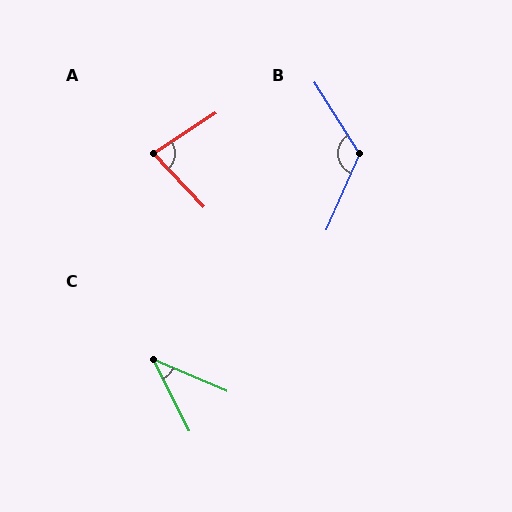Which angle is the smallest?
C, at approximately 40 degrees.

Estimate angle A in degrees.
Approximately 79 degrees.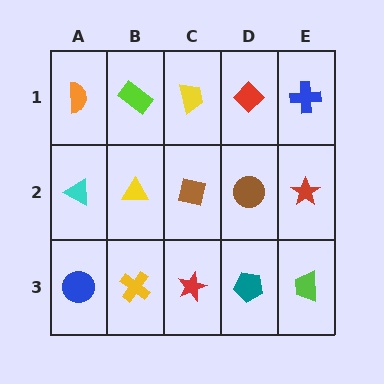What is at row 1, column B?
A lime rectangle.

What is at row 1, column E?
A blue cross.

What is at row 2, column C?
A brown square.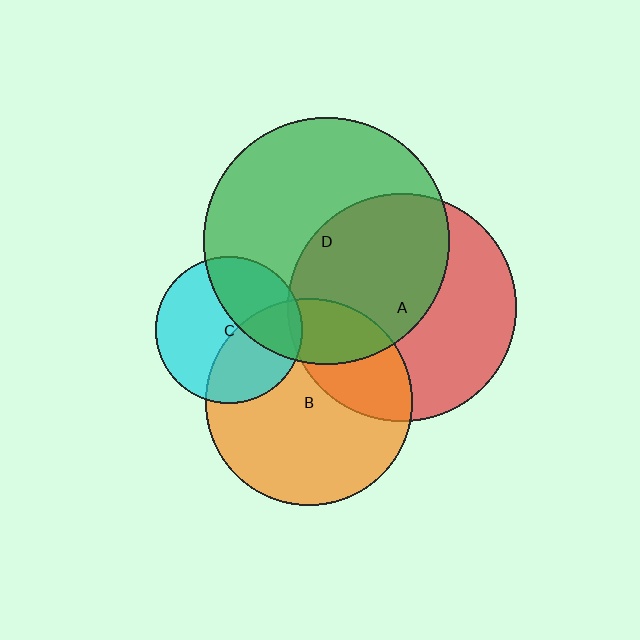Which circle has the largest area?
Circle D (green).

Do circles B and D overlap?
Yes.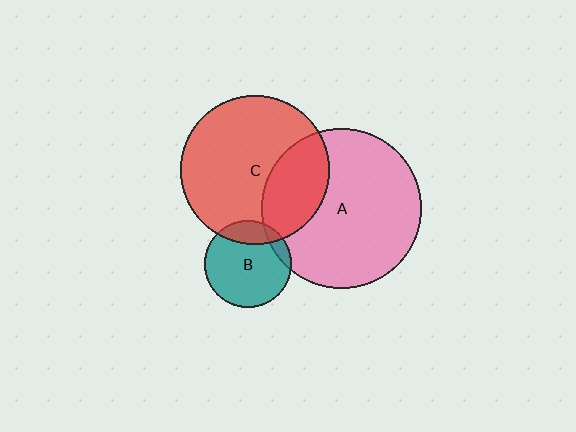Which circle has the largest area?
Circle A (pink).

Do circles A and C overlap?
Yes.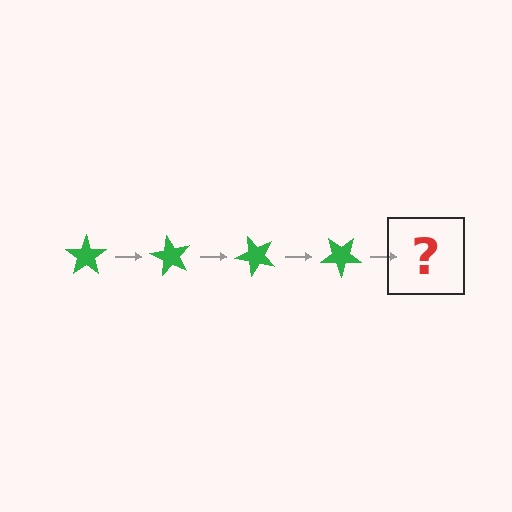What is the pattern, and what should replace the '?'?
The pattern is that the star rotates 60 degrees each step. The '?' should be a green star rotated 240 degrees.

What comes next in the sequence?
The next element should be a green star rotated 240 degrees.